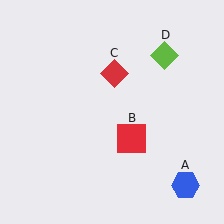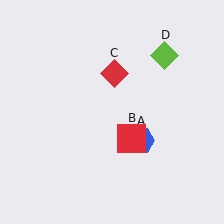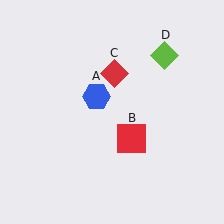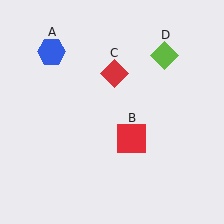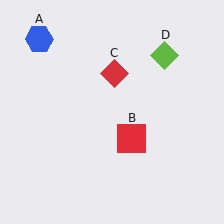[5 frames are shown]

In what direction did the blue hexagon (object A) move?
The blue hexagon (object A) moved up and to the left.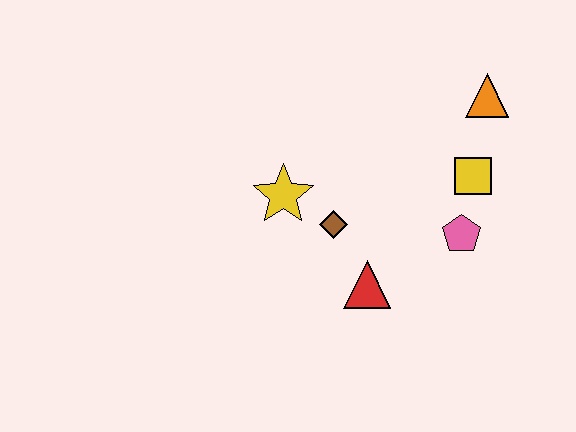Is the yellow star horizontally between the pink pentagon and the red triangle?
No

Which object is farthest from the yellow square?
The yellow star is farthest from the yellow square.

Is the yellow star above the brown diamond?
Yes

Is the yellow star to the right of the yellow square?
No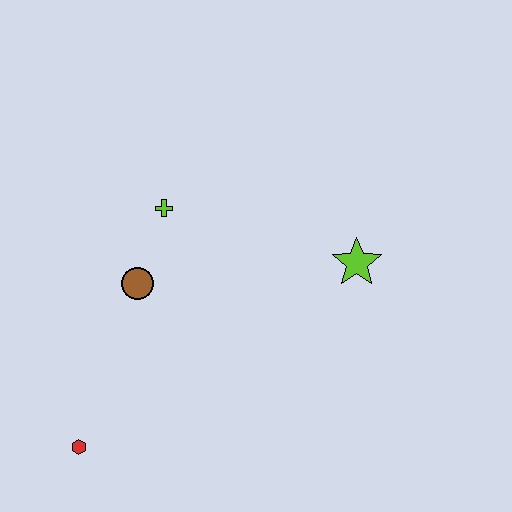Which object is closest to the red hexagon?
The brown circle is closest to the red hexagon.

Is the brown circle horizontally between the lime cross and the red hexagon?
Yes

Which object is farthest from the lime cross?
The red hexagon is farthest from the lime cross.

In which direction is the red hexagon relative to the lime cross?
The red hexagon is below the lime cross.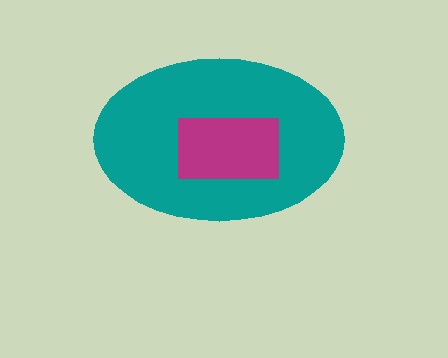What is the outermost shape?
The teal ellipse.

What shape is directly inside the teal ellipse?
The magenta rectangle.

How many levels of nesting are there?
2.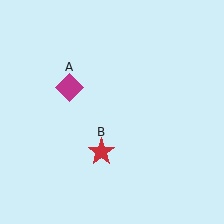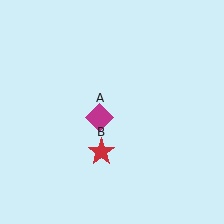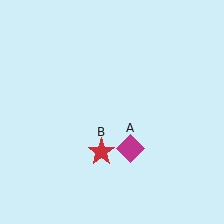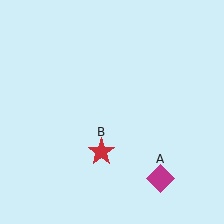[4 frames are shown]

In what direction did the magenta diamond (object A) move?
The magenta diamond (object A) moved down and to the right.